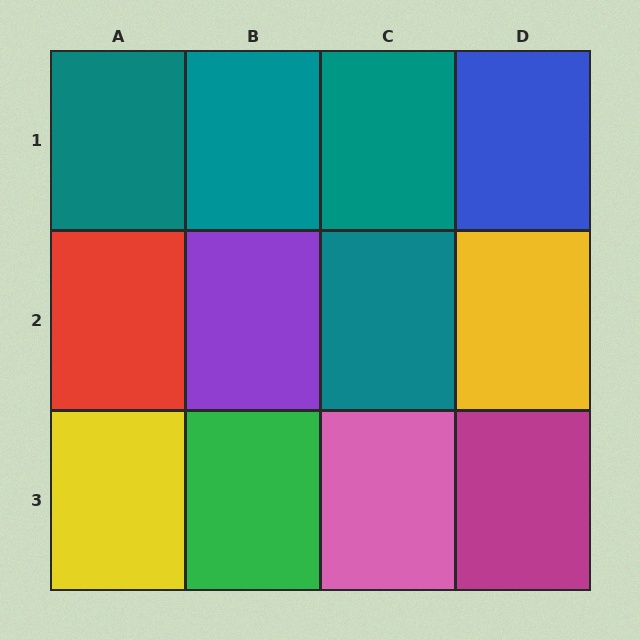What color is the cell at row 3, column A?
Yellow.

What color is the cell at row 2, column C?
Teal.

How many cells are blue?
1 cell is blue.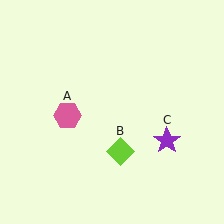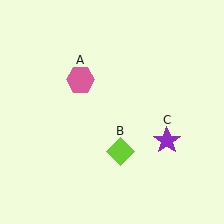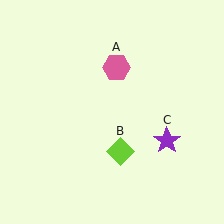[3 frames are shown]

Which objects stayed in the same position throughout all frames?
Lime diamond (object B) and purple star (object C) remained stationary.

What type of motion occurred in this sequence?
The pink hexagon (object A) rotated clockwise around the center of the scene.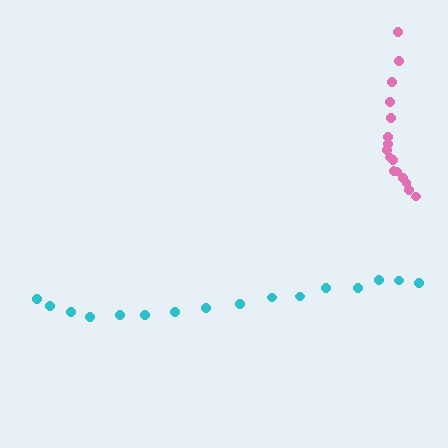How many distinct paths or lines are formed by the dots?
There are 2 distinct paths.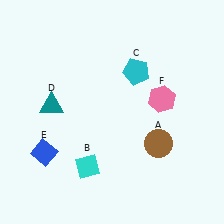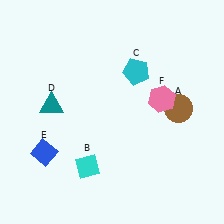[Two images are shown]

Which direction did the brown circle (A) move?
The brown circle (A) moved up.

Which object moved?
The brown circle (A) moved up.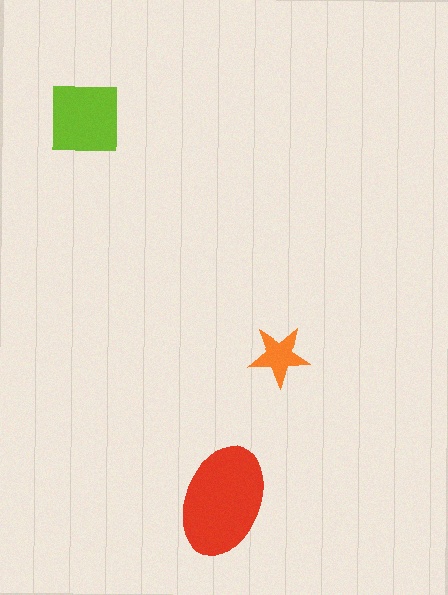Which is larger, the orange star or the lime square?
The lime square.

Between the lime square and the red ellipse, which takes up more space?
The red ellipse.